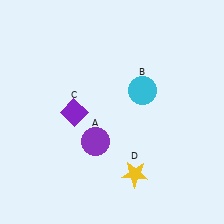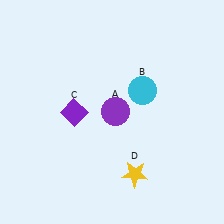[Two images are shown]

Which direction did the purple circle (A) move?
The purple circle (A) moved up.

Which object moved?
The purple circle (A) moved up.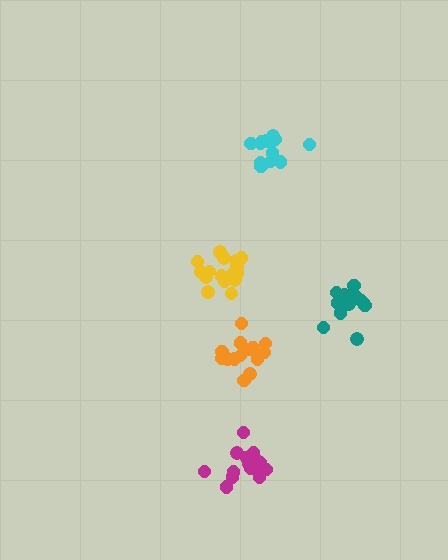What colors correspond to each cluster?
The clusters are colored: teal, yellow, magenta, orange, cyan.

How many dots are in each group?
Group 1: 15 dots, Group 2: 17 dots, Group 3: 17 dots, Group 4: 14 dots, Group 5: 13 dots (76 total).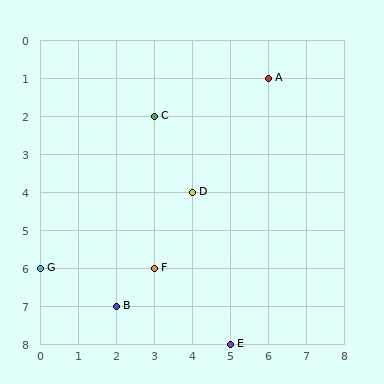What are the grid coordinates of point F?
Point F is at grid coordinates (3, 6).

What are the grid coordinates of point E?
Point E is at grid coordinates (5, 8).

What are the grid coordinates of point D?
Point D is at grid coordinates (4, 4).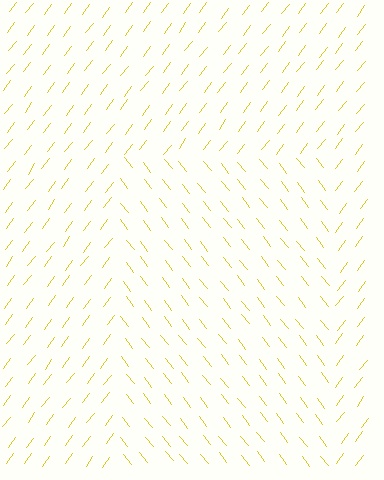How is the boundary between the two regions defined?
The boundary is defined purely by a change in line orientation (approximately 74 degrees difference). All lines are the same color and thickness.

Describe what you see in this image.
The image is filled with small yellow line segments. A rectangle region in the image has lines oriented differently from the surrounding lines, creating a visible texture boundary.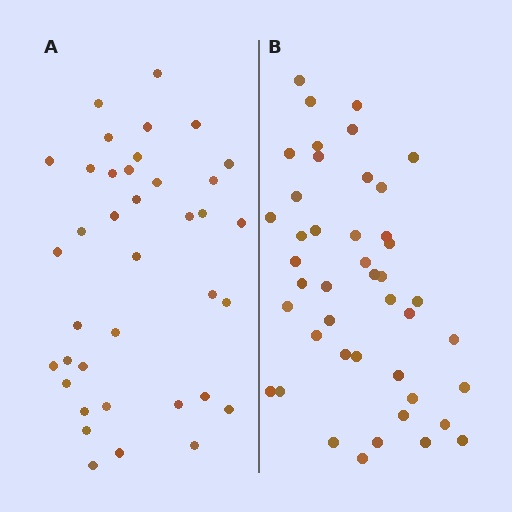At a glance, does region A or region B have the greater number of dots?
Region B (the right region) has more dots.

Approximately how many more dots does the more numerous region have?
Region B has about 6 more dots than region A.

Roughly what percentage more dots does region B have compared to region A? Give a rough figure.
About 15% more.